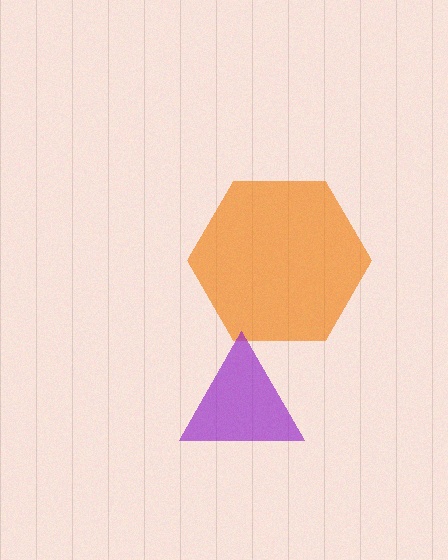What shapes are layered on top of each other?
The layered shapes are: an orange hexagon, a purple triangle.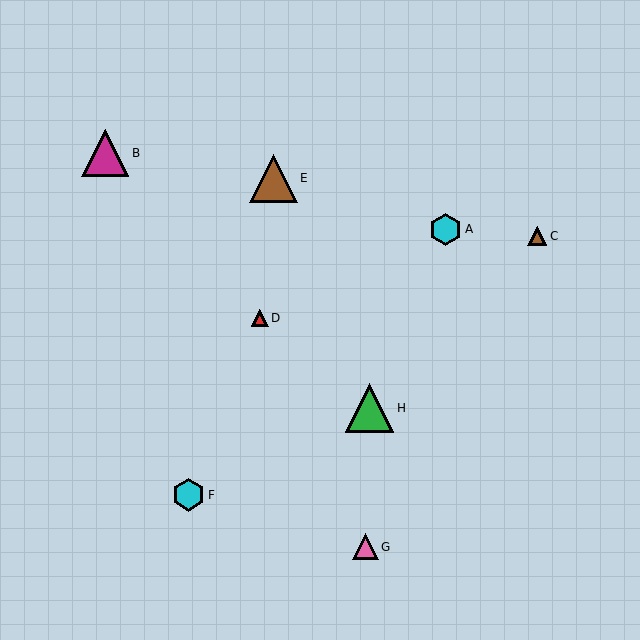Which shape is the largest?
The green triangle (labeled H) is the largest.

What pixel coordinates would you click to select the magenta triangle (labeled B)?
Click at (105, 153) to select the magenta triangle B.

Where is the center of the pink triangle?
The center of the pink triangle is at (365, 547).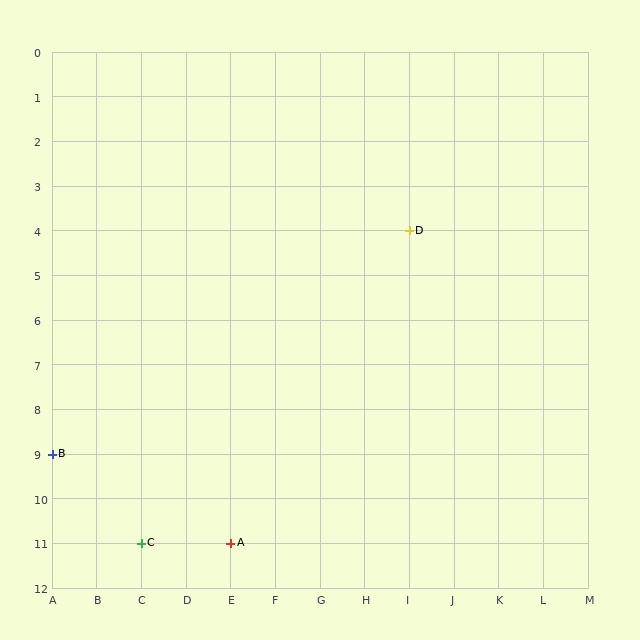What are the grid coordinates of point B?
Point B is at grid coordinates (A, 9).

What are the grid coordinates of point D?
Point D is at grid coordinates (I, 4).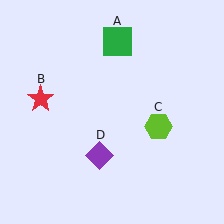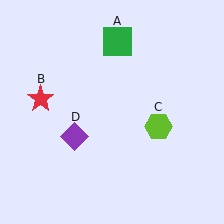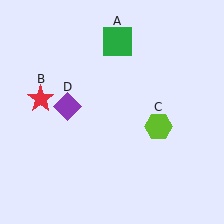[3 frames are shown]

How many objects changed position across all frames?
1 object changed position: purple diamond (object D).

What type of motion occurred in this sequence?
The purple diamond (object D) rotated clockwise around the center of the scene.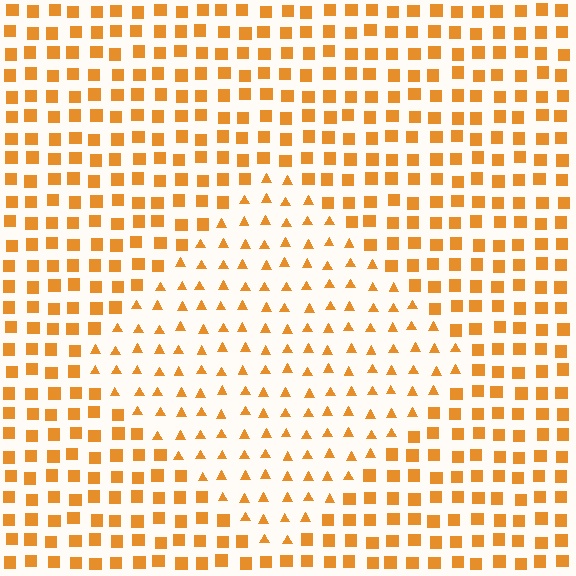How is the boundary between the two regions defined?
The boundary is defined by a change in element shape: triangles inside vs. squares outside. All elements share the same color and spacing.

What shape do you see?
I see a diamond.